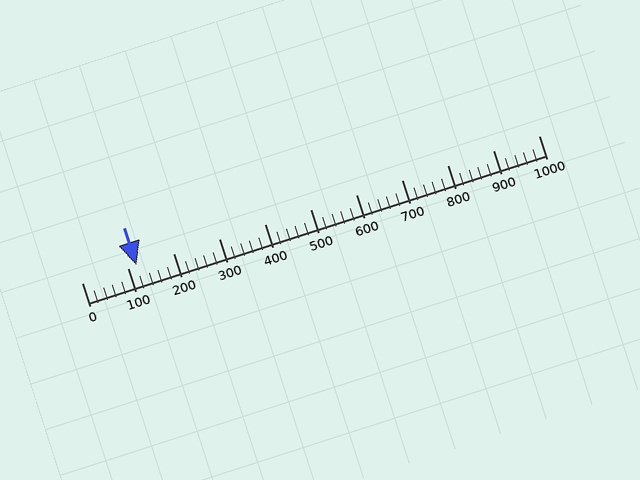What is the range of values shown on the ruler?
The ruler shows values from 0 to 1000.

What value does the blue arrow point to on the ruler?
The blue arrow points to approximately 120.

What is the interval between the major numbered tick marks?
The major tick marks are spaced 100 units apart.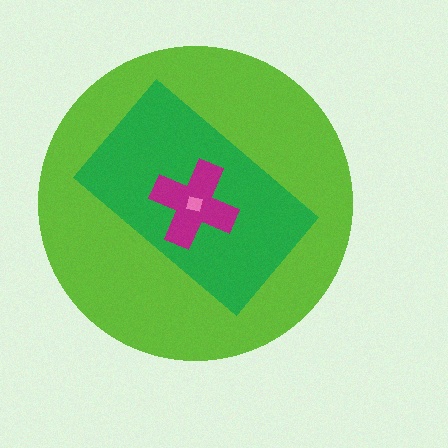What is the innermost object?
The pink square.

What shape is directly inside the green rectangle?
The magenta cross.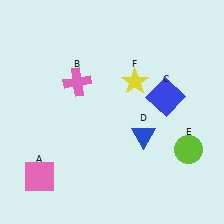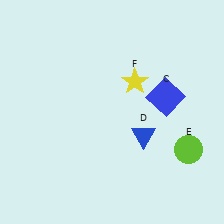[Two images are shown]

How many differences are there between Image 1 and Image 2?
There are 2 differences between the two images.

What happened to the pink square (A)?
The pink square (A) was removed in Image 2. It was in the bottom-left area of Image 1.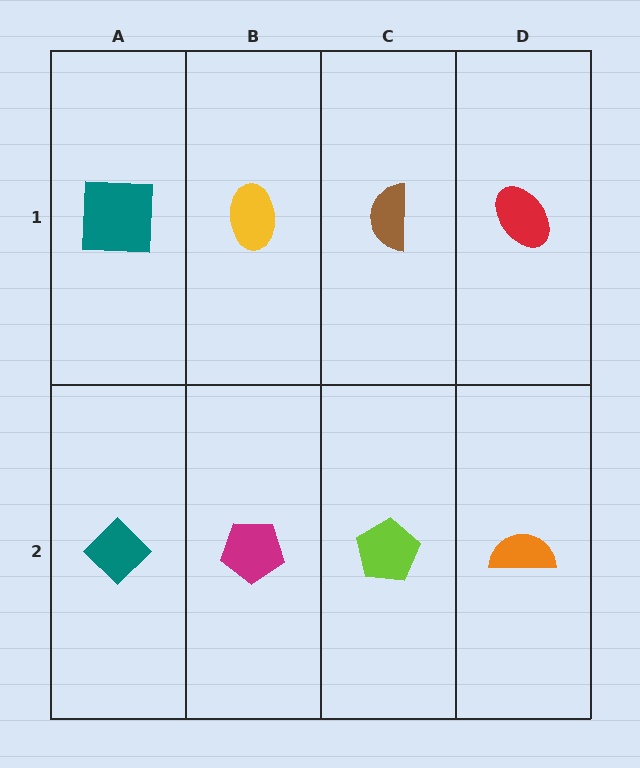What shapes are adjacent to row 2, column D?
A red ellipse (row 1, column D), a lime pentagon (row 2, column C).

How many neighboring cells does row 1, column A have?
2.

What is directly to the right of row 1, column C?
A red ellipse.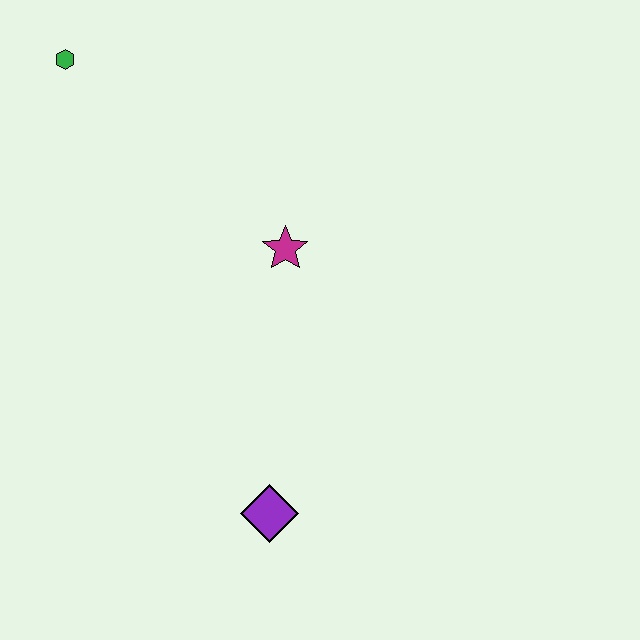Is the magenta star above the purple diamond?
Yes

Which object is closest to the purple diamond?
The magenta star is closest to the purple diamond.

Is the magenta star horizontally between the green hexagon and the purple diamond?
No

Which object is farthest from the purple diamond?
The green hexagon is farthest from the purple diamond.